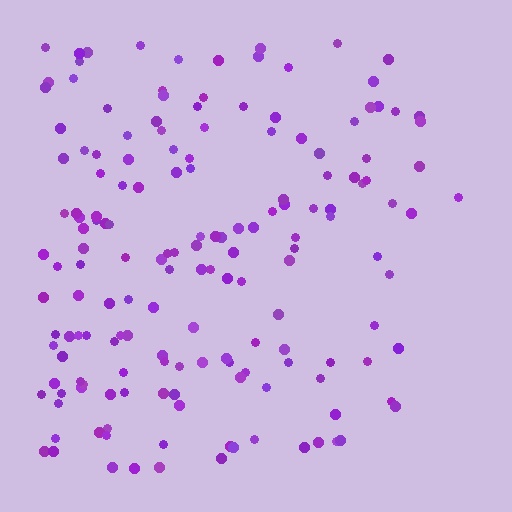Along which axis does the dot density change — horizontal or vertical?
Horizontal.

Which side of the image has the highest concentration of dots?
The left.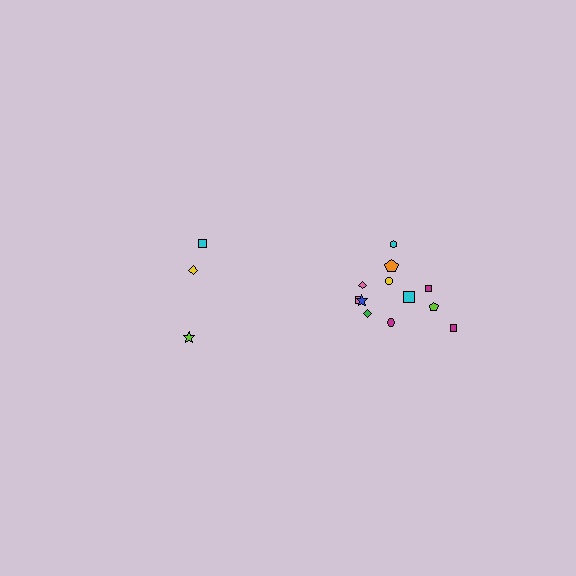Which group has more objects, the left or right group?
The right group.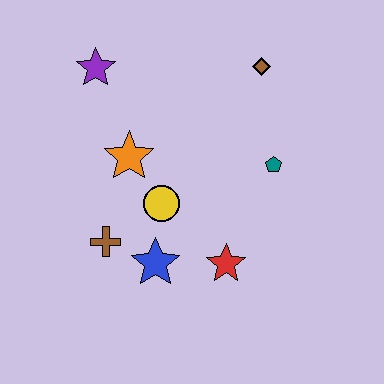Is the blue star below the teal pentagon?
Yes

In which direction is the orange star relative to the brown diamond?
The orange star is to the left of the brown diamond.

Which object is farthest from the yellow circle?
The brown diamond is farthest from the yellow circle.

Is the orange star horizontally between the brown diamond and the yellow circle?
No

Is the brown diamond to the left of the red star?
No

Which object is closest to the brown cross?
The blue star is closest to the brown cross.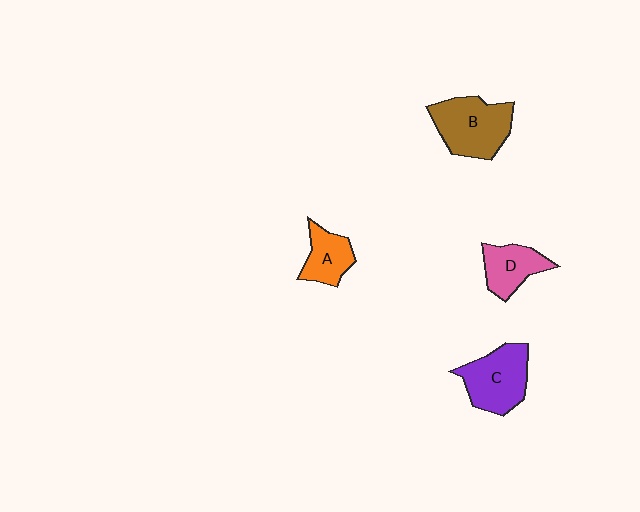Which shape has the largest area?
Shape B (brown).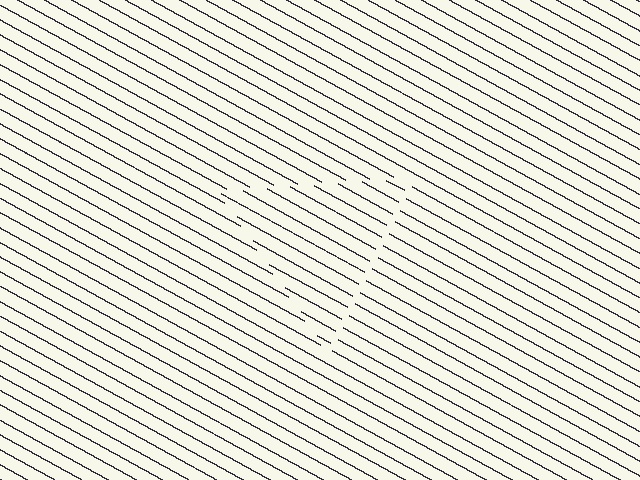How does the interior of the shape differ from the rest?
The interior of the shape contains the same grating, shifted by half a period — the contour is defined by the phase discontinuity where line-ends from the inner and outer gratings abut.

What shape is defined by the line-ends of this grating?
An illusory triangle. The interior of the shape contains the same grating, shifted by half a period — the contour is defined by the phase discontinuity where line-ends from the inner and outer gratings abut.